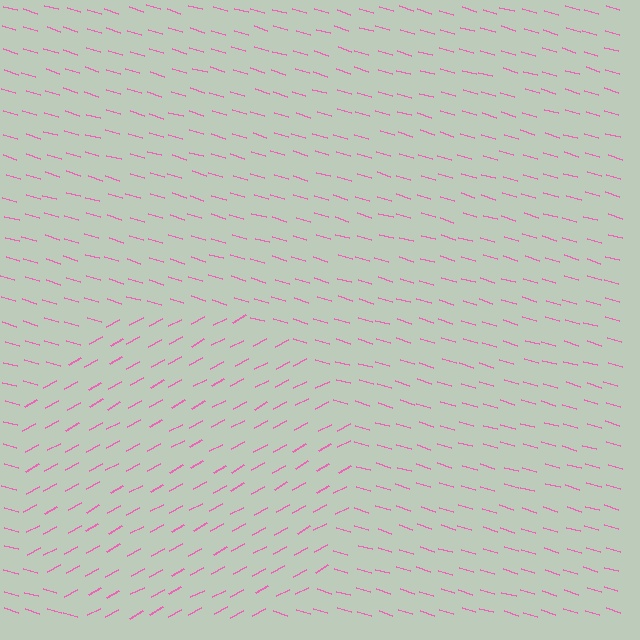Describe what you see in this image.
The image is filled with small pink line segments. A circle region in the image has lines oriented differently from the surrounding lines, creating a visible texture boundary.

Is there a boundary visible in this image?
Yes, there is a texture boundary formed by a change in line orientation.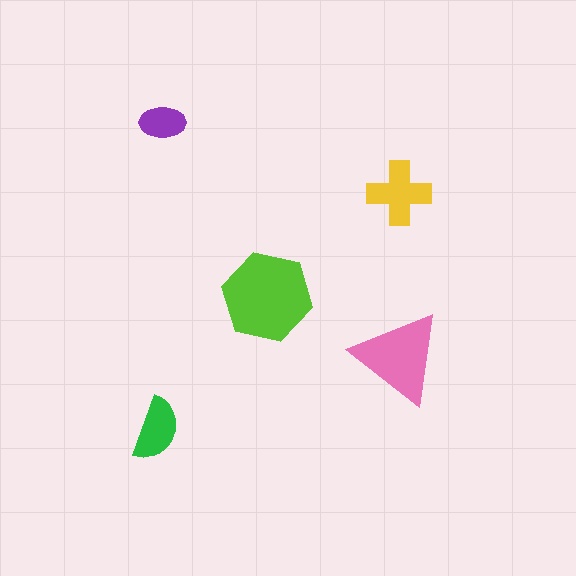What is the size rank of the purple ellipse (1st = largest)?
5th.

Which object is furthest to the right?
The pink triangle is rightmost.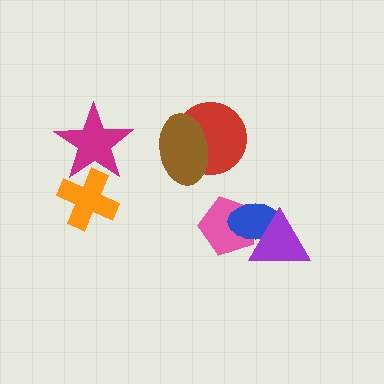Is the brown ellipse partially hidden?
No, no other shape covers it.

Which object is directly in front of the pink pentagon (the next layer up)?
The blue ellipse is directly in front of the pink pentagon.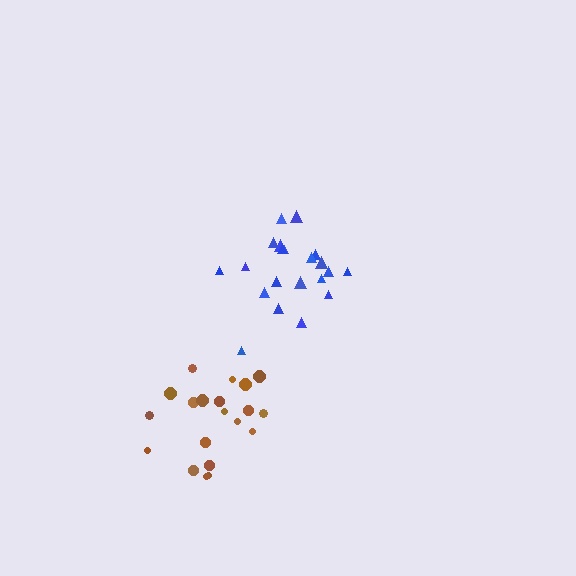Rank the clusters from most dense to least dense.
blue, brown.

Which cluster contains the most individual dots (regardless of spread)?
Blue (22).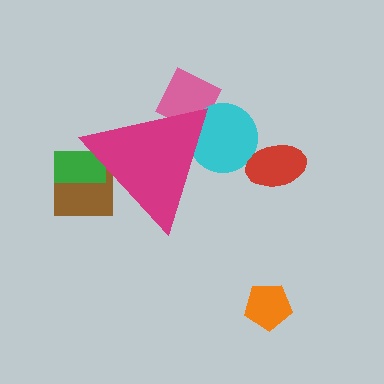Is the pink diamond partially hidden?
Yes, the pink diamond is partially hidden behind the magenta triangle.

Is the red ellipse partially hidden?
No, the red ellipse is fully visible.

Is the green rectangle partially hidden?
Yes, the green rectangle is partially hidden behind the magenta triangle.